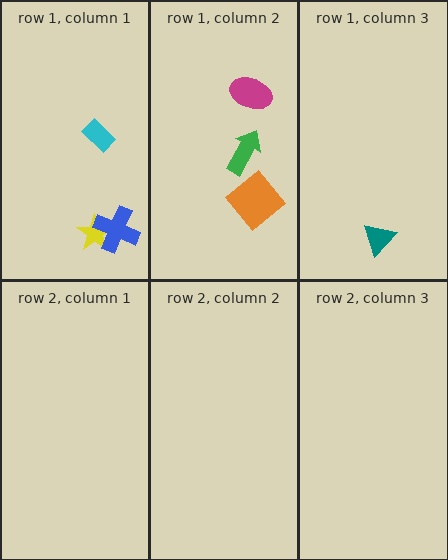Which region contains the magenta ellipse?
The row 1, column 2 region.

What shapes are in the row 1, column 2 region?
The orange diamond, the green arrow, the magenta ellipse.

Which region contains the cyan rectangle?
The row 1, column 1 region.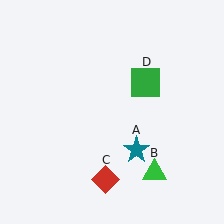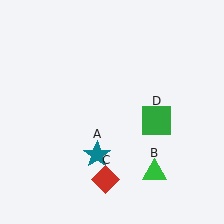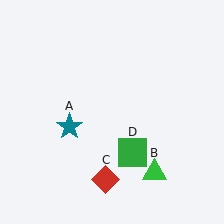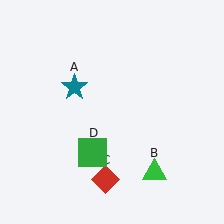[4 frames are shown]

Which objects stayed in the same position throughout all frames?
Green triangle (object B) and red diamond (object C) remained stationary.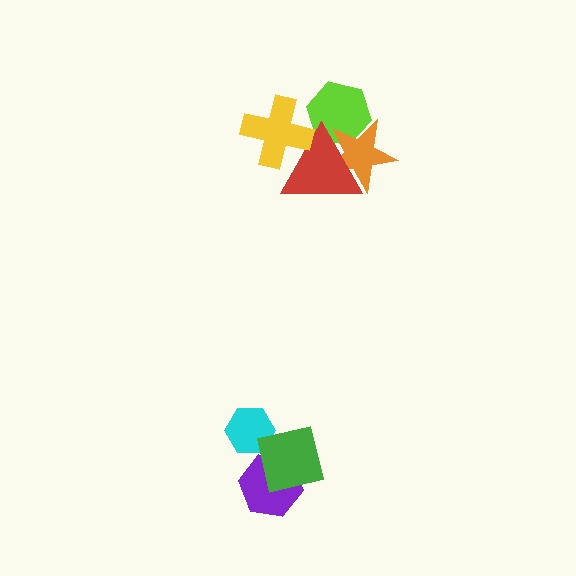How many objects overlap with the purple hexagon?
1 object overlaps with the purple hexagon.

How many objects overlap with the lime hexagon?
2 objects overlap with the lime hexagon.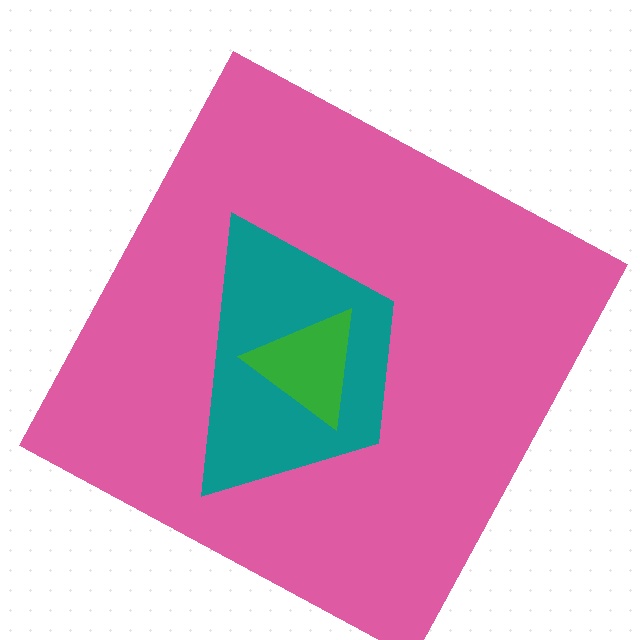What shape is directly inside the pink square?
The teal trapezoid.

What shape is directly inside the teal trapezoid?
The green triangle.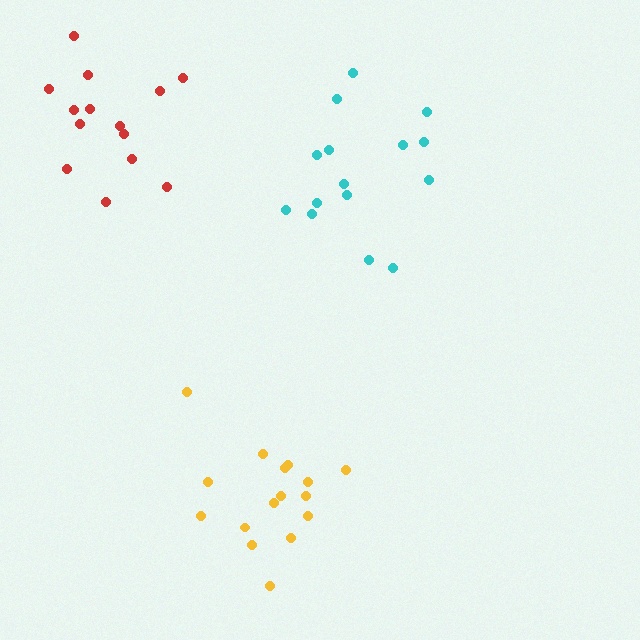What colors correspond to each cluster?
The clusters are colored: cyan, red, yellow.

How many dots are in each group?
Group 1: 15 dots, Group 2: 14 dots, Group 3: 16 dots (45 total).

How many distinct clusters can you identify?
There are 3 distinct clusters.